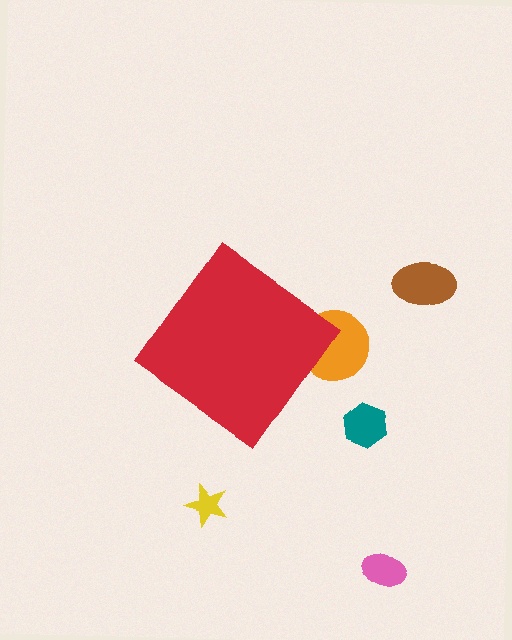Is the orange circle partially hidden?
Yes, the orange circle is partially hidden behind the red diamond.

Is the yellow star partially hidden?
No, the yellow star is fully visible.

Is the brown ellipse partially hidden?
No, the brown ellipse is fully visible.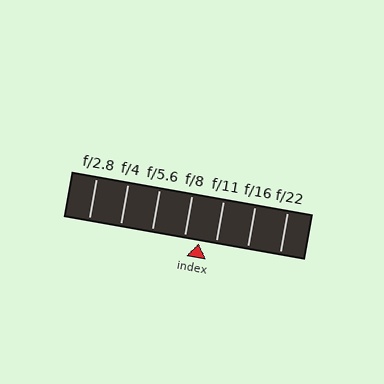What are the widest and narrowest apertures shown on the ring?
The widest aperture shown is f/2.8 and the narrowest is f/22.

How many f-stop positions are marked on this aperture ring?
There are 7 f-stop positions marked.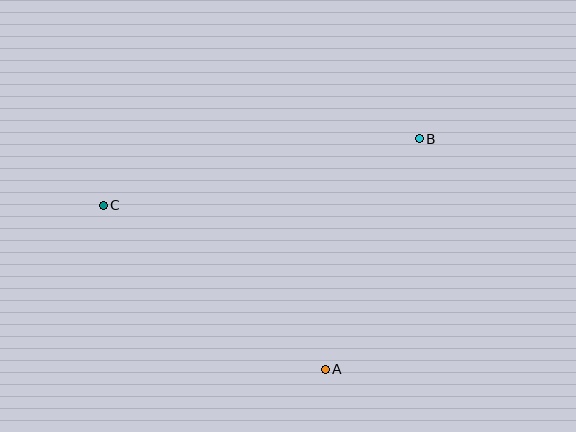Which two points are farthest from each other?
Points B and C are farthest from each other.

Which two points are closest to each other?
Points A and B are closest to each other.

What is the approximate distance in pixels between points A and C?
The distance between A and C is approximately 276 pixels.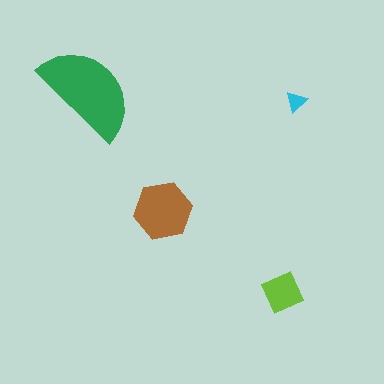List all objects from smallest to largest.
The cyan triangle, the lime diamond, the brown hexagon, the green semicircle.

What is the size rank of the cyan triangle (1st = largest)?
4th.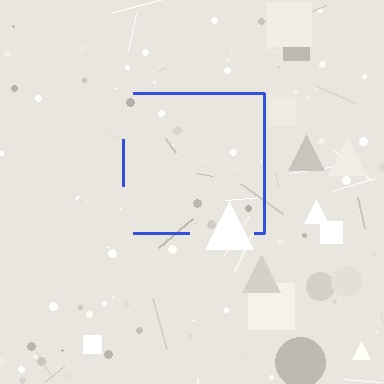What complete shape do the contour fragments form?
The contour fragments form a square.